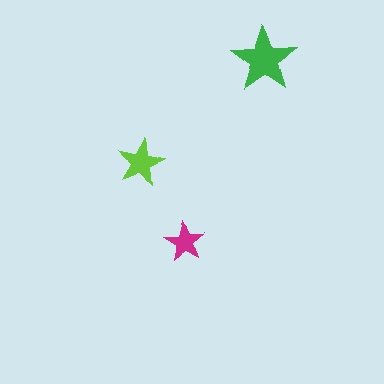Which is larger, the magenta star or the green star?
The green one.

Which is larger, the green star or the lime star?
The green one.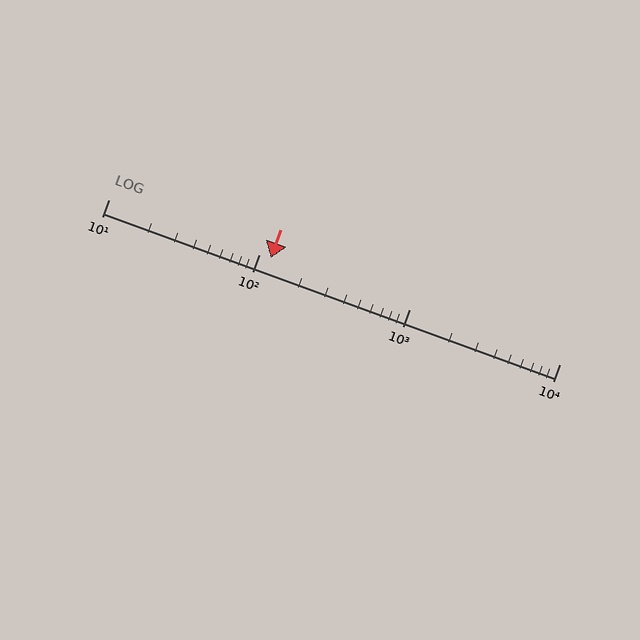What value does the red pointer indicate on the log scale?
The pointer indicates approximately 120.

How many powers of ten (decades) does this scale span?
The scale spans 3 decades, from 10 to 10000.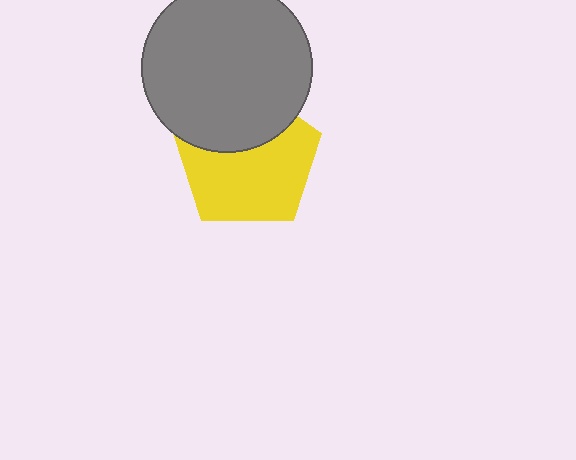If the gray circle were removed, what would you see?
You would see the complete yellow pentagon.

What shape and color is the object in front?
The object in front is a gray circle.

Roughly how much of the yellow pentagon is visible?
Most of it is visible (roughly 65%).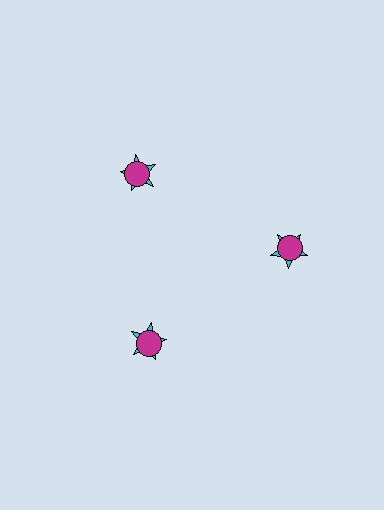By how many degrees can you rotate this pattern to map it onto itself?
The pattern maps onto itself every 120 degrees of rotation.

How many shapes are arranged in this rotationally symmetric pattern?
There are 6 shapes, arranged in 3 groups of 2.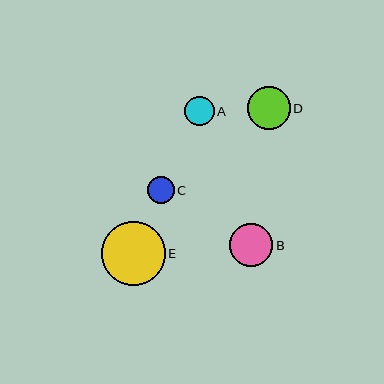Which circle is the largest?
Circle E is the largest with a size of approximately 64 pixels.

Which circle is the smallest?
Circle C is the smallest with a size of approximately 27 pixels.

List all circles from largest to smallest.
From largest to smallest: E, D, B, A, C.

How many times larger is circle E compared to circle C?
Circle E is approximately 2.3 times the size of circle C.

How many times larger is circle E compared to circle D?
Circle E is approximately 1.5 times the size of circle D.